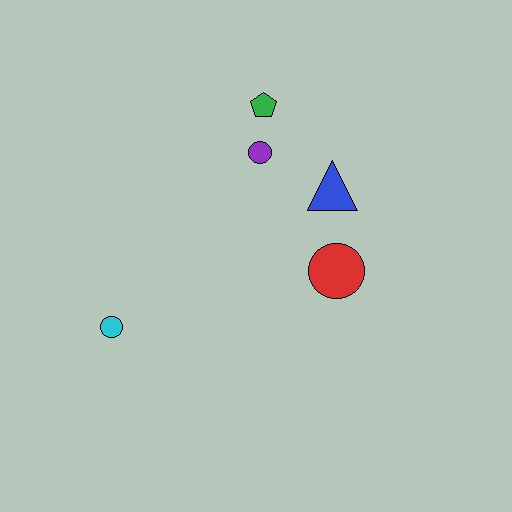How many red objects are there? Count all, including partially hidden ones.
There is 1 red object.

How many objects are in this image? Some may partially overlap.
There are 5 objects.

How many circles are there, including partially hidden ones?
There are 3 circles.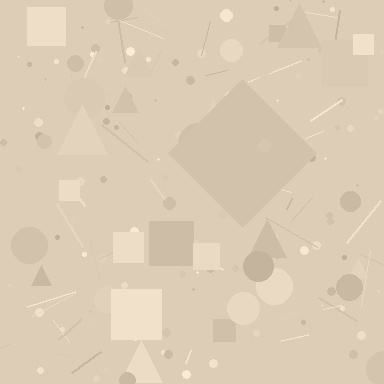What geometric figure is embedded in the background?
A diamond is embedded in the background.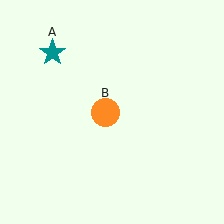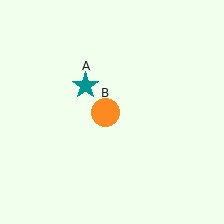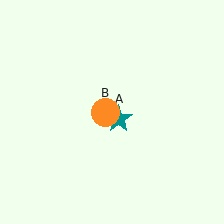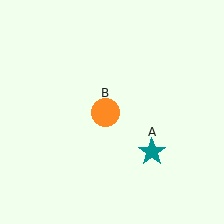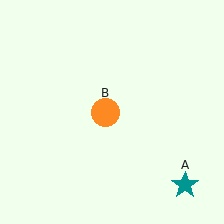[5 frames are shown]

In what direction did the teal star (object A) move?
The teal star (object A) moved down and to the right.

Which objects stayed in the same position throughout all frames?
Orange circle (object B) remained stationary.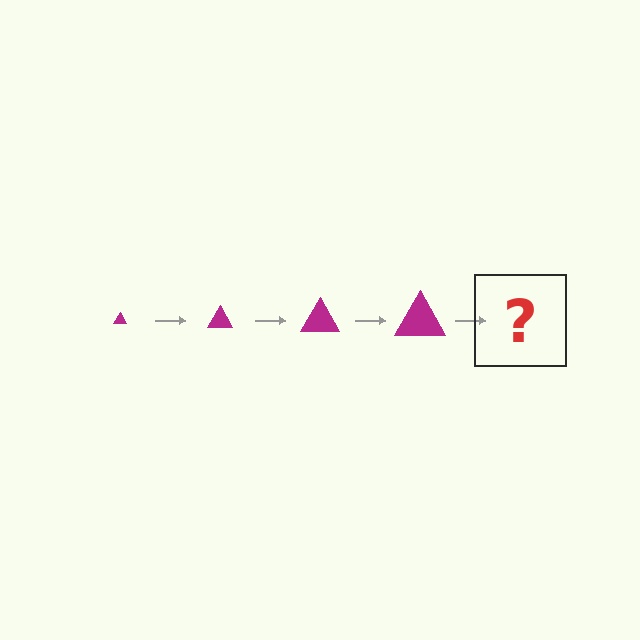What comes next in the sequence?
The next element should be a magenta triangle, larger than the previous one.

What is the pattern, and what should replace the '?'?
The pattern is that the triangle gets progressively larger each step. The '?' should be a magenta triangle, larger than the previous one.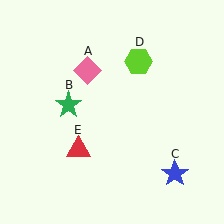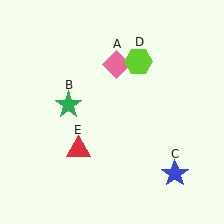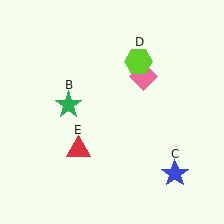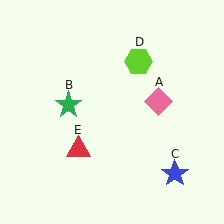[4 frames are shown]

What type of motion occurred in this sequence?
The pink diamond (object A) rotated clockwise around the center of the scene.